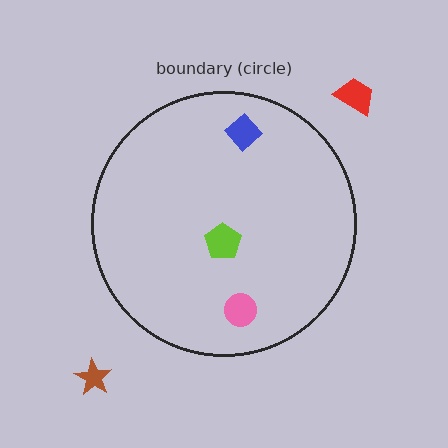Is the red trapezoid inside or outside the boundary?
Outside.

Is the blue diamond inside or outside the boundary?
Inside.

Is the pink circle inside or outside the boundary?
Inside.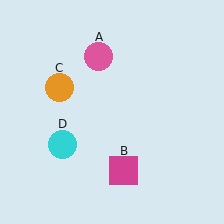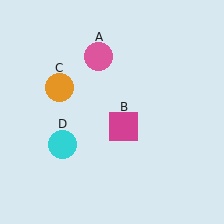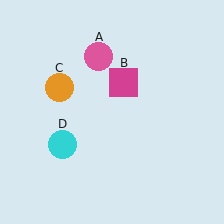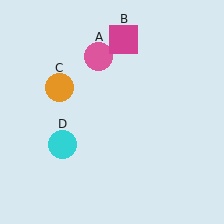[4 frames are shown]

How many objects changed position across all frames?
1 object changed position: magenta square (object B).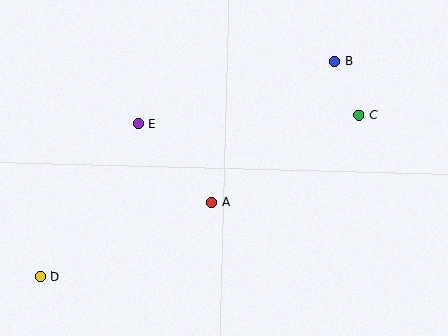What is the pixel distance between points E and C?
The distance between E and C is 221 pixels.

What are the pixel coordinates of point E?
Point E is at (138, 124).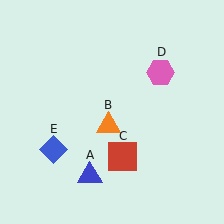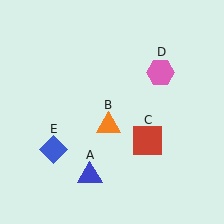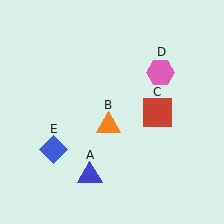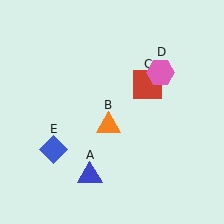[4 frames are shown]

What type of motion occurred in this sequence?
The red square (object C) rotated counterclockwise around the center of the scene.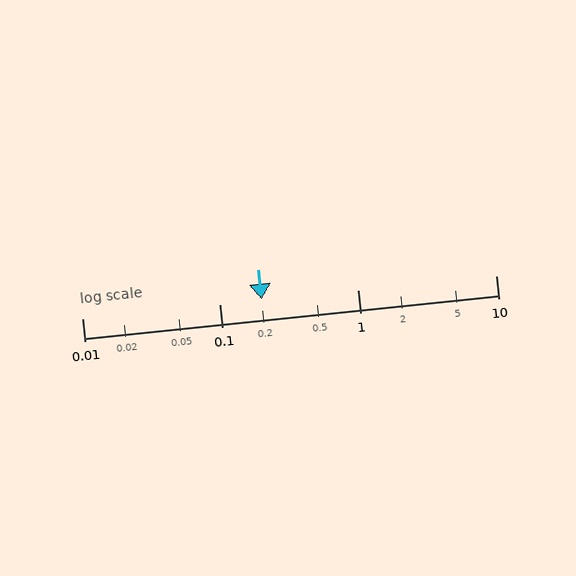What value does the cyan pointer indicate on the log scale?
The pointer indicates approximately 0.2.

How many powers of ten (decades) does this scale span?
The scale spans 3 decades, from 0.01 to 10.